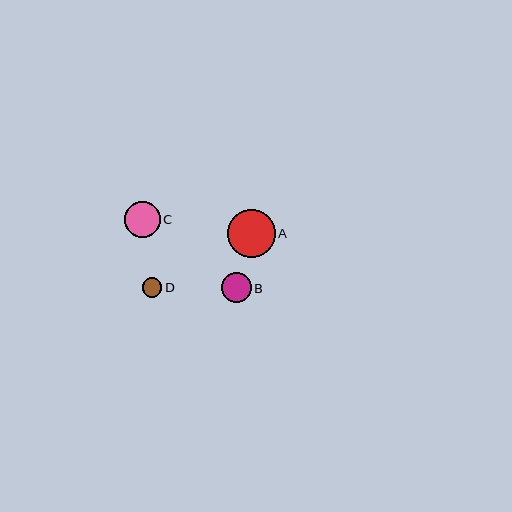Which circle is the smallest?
Circle D is the smallest with a size of approximately 19 pixels.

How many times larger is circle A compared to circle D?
Circle A is approximately 2.5 times the size of circle D.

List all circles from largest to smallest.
From largest to smallest: A, C, B, D.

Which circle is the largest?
Circle A is the largest with a size of approximately 47 pixels.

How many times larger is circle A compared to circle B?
Circle A is approximately 1.6 times the size of circle B.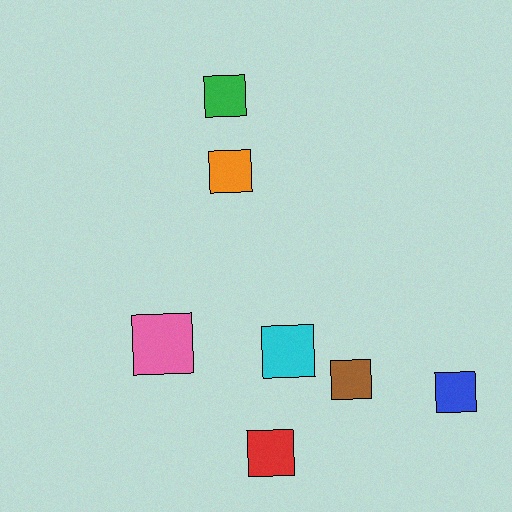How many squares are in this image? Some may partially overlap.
There are 7 squares.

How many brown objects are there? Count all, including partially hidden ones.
There is 1 brown object.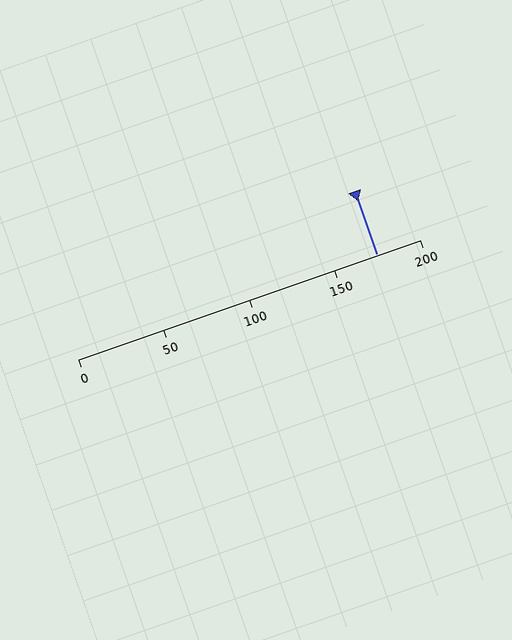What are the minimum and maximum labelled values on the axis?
The axis runs from 0 to 200.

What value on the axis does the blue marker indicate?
The marker indicates approximately 175.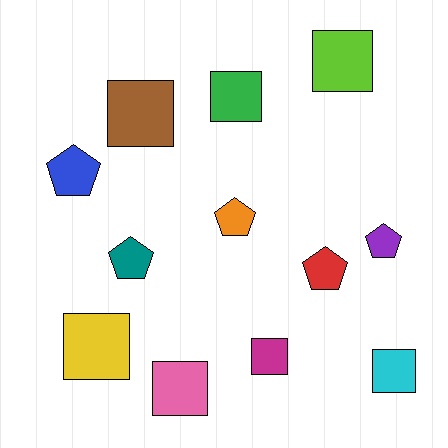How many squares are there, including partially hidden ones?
There are 7 squares.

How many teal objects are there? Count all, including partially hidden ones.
There is 1 teal object.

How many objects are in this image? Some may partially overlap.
There are 12 objects.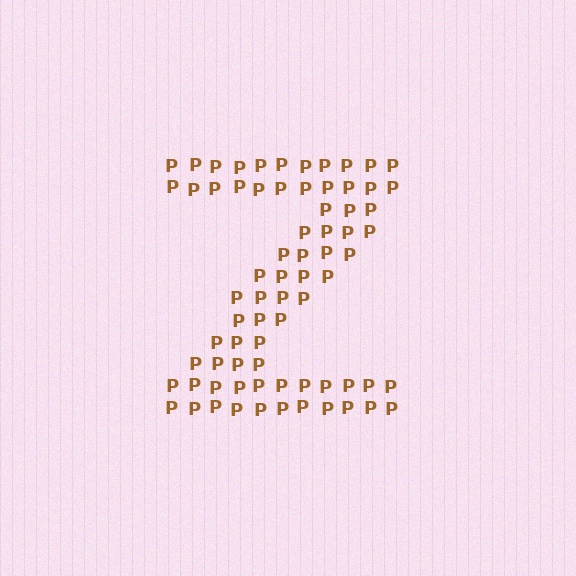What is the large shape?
The large shape is the letter Z.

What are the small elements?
The small elements are letter P's.